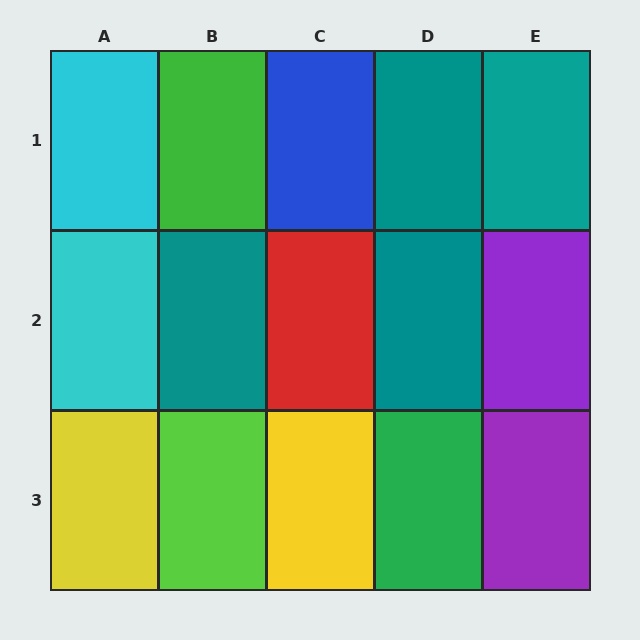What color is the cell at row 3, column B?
Lime.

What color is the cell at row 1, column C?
Blue.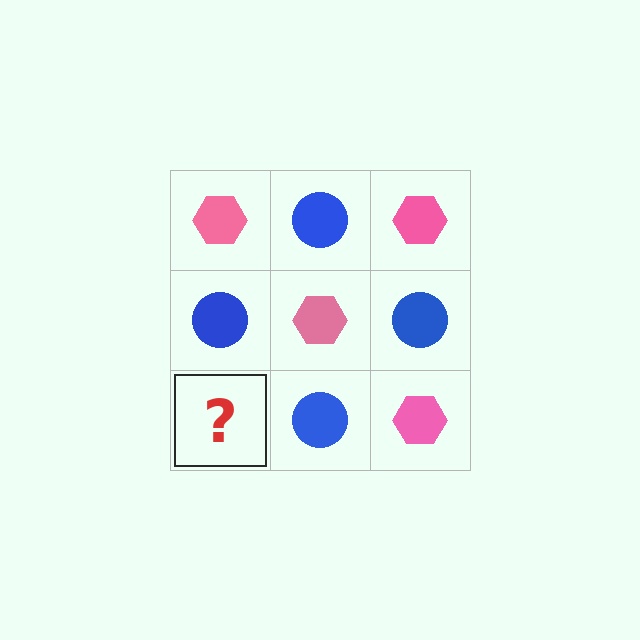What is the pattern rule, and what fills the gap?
The rule is that it alternates pink hexagon and blue circle in a checkerboard pattern. The gap should be filled with a pink hexagon.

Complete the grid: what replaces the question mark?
The question mark should be replaced with a pink hexagon.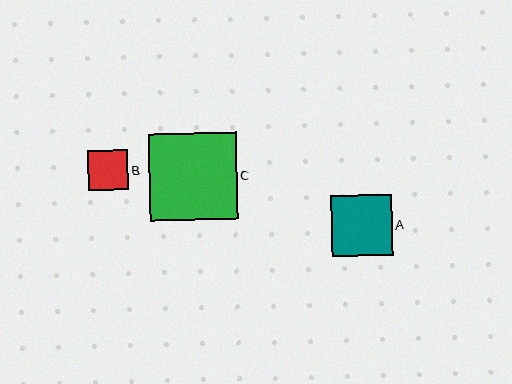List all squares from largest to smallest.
From largest to smallest: C, A, B.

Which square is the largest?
Square C is the largest with a size of approximately 87 pixels.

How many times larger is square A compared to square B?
Square A is approximately 1.5 times the size of square B.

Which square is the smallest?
Square B is the smallest with a size of approximately 40 pixels.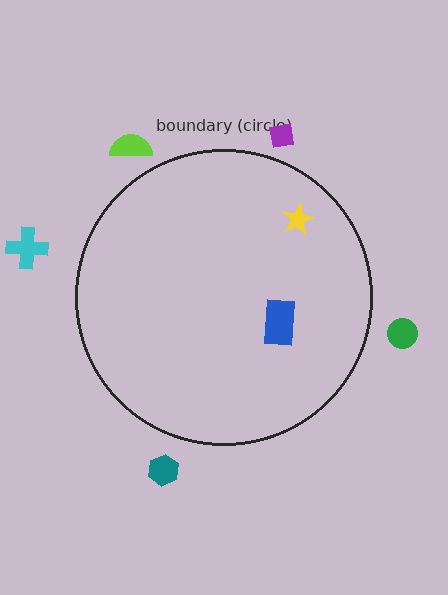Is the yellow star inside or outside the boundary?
Inside.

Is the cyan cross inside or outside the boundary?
Outside.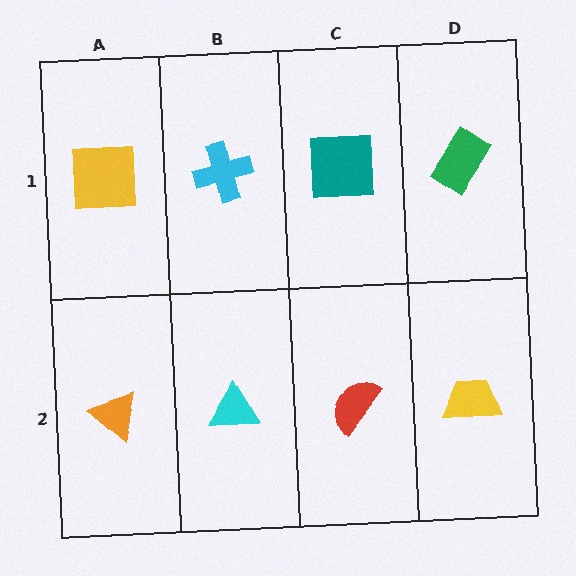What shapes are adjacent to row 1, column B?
A cyan triangle (row 2, column B), a yellow square (row 1, column A), a teal square (row 1, column C).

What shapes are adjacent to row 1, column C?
A red semicircle (row 2, column C), a cyan cross (row 1, column B), a green rectangle (row 1, column D).